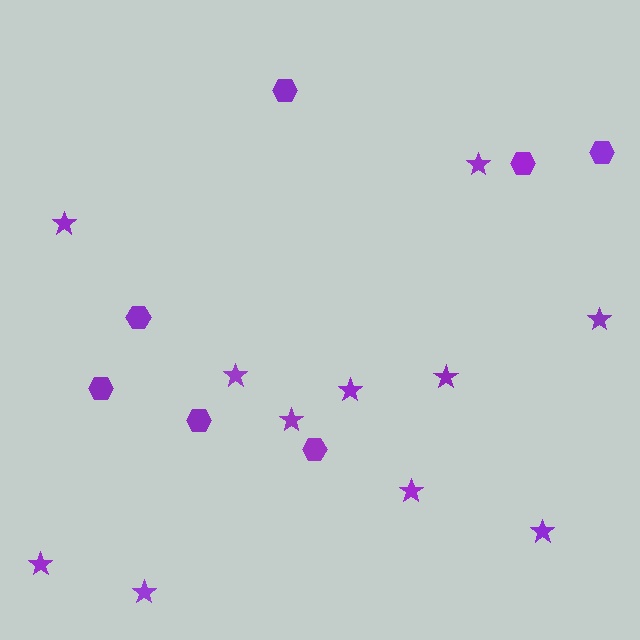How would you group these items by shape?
There are 2 groups: one group of hexagons (7) and one group of stars (11).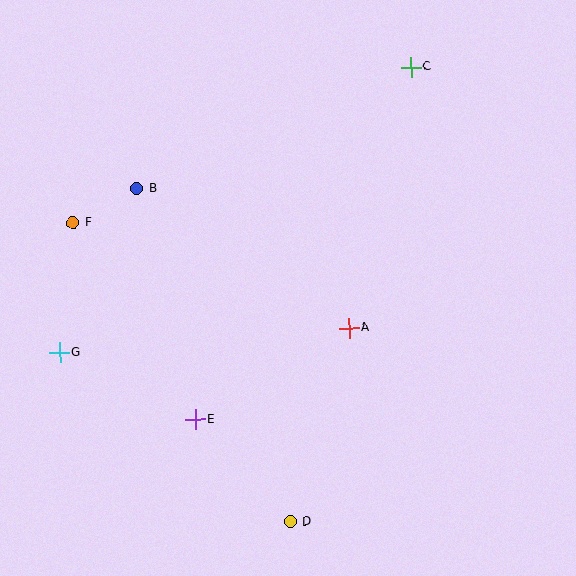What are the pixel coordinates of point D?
Point D is at (290, 522).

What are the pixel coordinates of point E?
Point E is at (195, 419).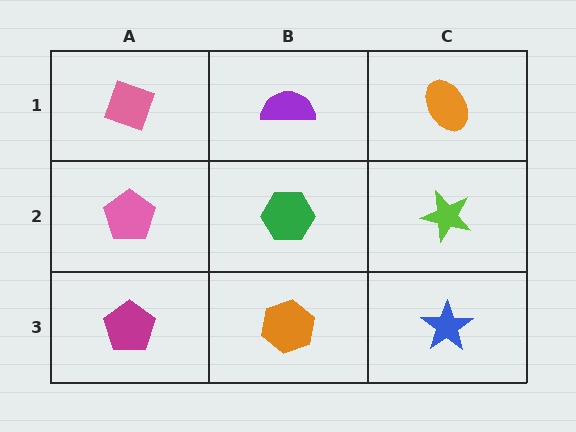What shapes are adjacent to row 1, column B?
A green hexagon (row 2, column B), a pink diamond (row 1, column A), an orange ellipse (row 1, column C).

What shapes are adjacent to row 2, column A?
A pink diamond (row 1, column A), a magenta pentagon (row 3, column A), a green hexagon (row 2, column B).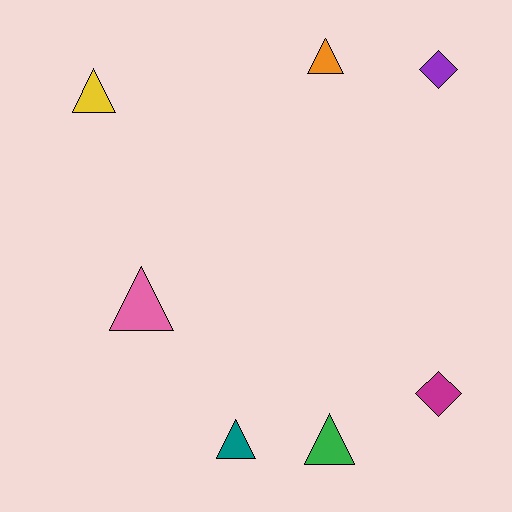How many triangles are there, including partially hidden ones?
There are 5 triangles.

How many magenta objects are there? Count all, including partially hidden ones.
There is 1 magenta object.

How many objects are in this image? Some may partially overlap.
There are 7 objects.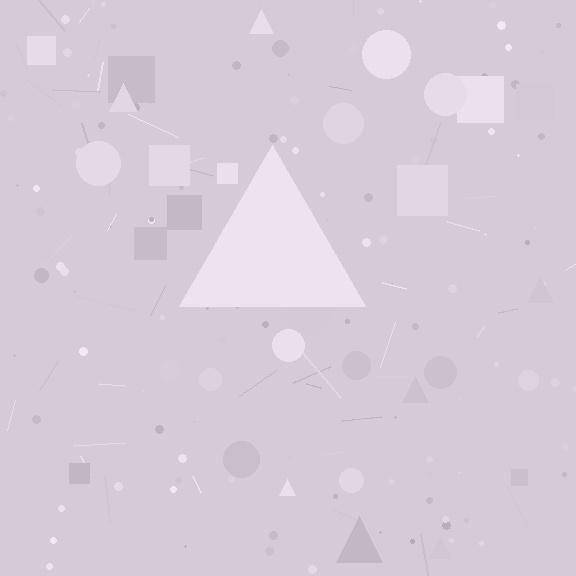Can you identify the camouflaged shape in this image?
The camouflaged shape is a triangle.